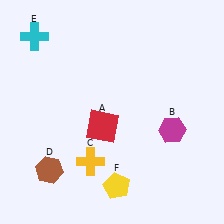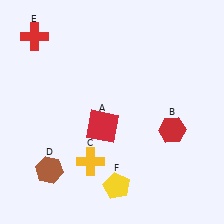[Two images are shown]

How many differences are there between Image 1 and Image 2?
There are 2 differences between the two images.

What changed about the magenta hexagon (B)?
In Image 1, B is magenta. In Image 2, it changed to red.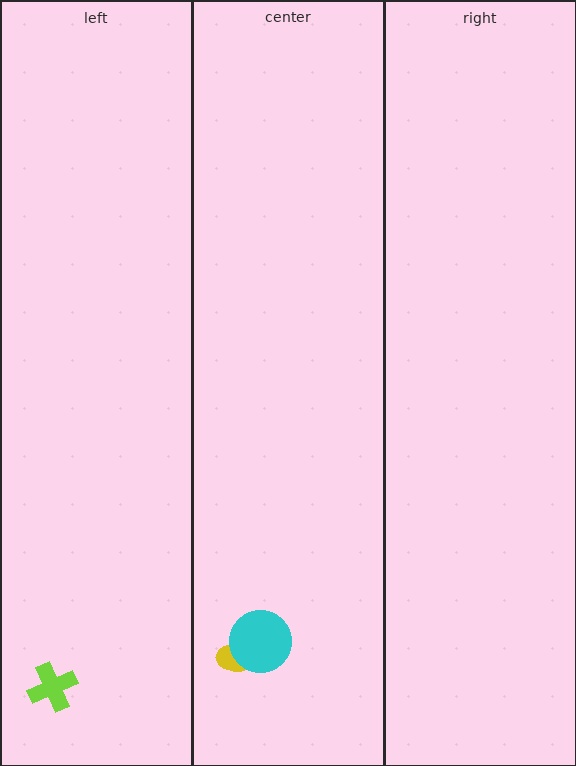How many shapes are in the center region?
2.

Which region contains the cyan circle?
The center region.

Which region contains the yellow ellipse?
The center region.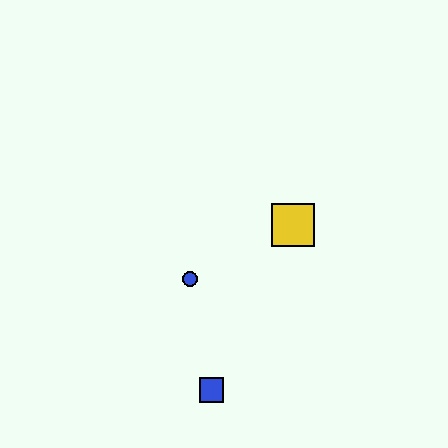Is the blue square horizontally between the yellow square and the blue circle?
Yes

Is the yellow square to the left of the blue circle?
No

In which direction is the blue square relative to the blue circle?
The blue square is below the blue circle.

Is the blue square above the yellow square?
No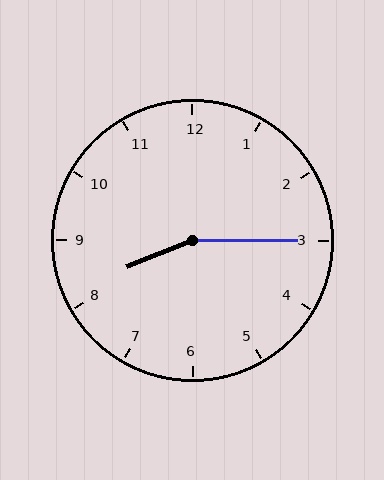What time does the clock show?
8:15.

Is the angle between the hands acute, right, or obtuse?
It is obtuse.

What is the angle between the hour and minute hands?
Approximately 158 degrees.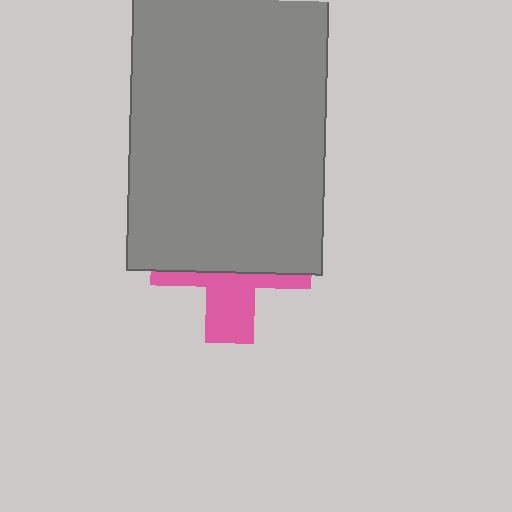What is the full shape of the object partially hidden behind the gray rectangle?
The partially hidden object is a pink cross.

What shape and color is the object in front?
The object in front is a gray rectangle.